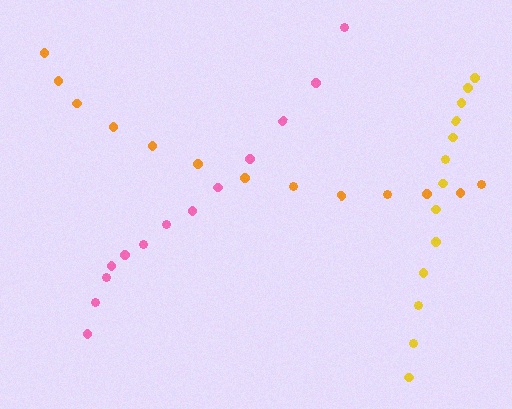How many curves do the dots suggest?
There are 3 distinct paths.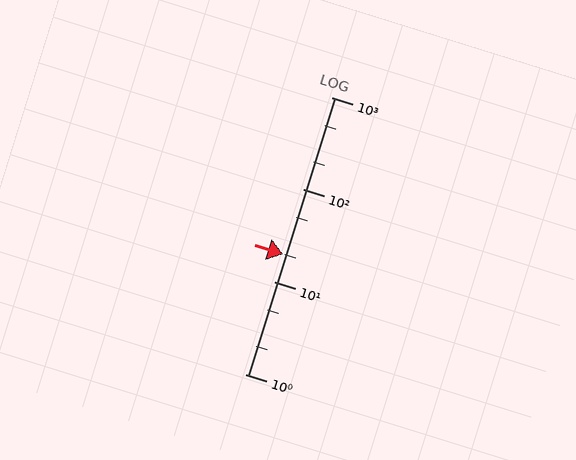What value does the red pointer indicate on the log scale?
The pointer indicates approximately 20.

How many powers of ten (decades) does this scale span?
The scale spans 3 decades, from 1 to 1000.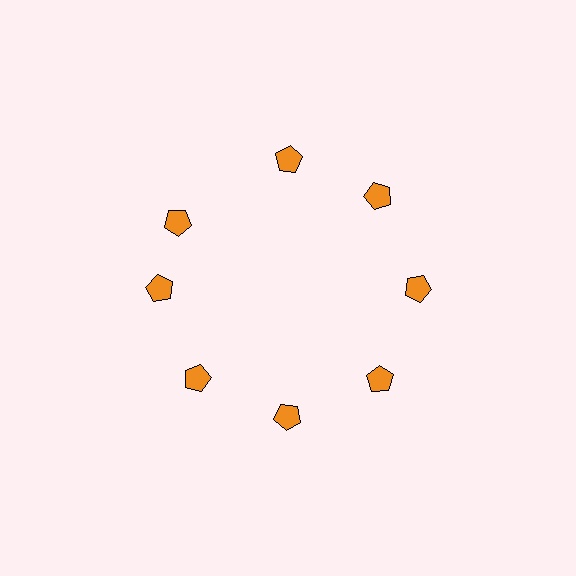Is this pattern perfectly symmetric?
No. The 8 orange pentagons are arranged in a ring, but one element near the 10 o'clock position is rotated out of alignment along the ring, breaking the 8-fold rotational symmetry.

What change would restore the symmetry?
The symmetry would be restored by rotating it back into even spacing with its neighbors so that all 8 pentagons sit at equal angles and equal distance from the center.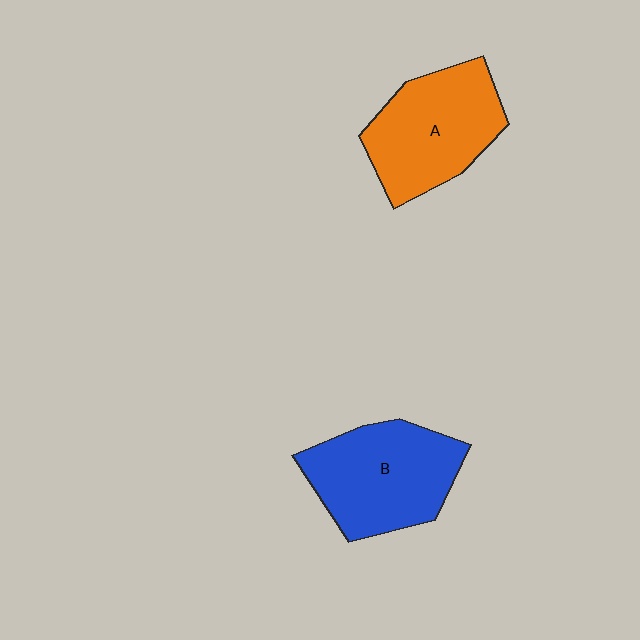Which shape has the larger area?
Shape B (blue).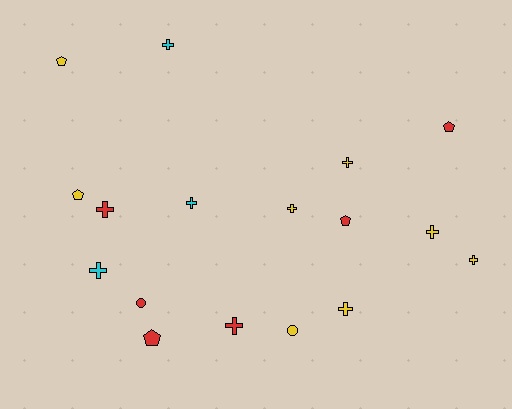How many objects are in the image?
There are 17 objects.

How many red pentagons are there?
There are 3 red pentagons.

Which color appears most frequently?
Yellow, with 8 objects.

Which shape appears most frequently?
Cross, with 10 objects.